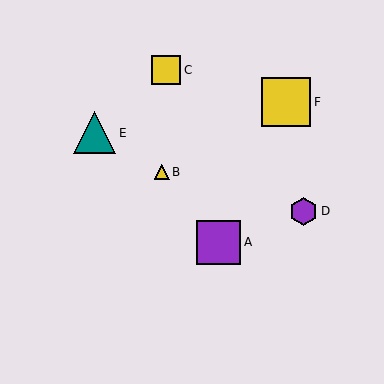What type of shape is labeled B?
Shape B is a yellow triangle.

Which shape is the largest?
The yellow square (labeled F) is the largest.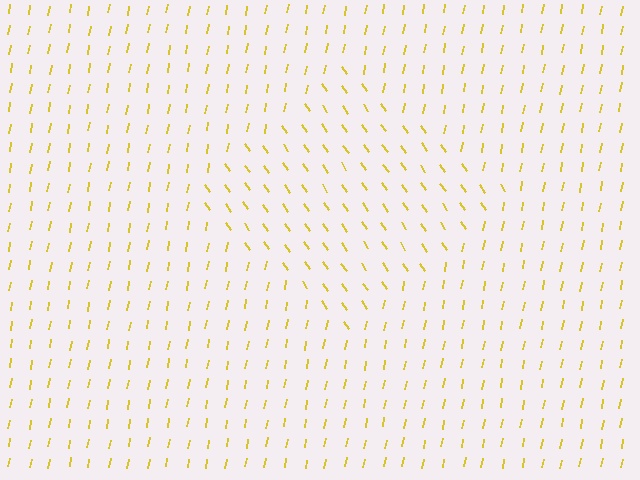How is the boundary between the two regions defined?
The boundary is defined purely by a change in line orientation (approximately 45 degrees difference). All lines are the same color and thickness.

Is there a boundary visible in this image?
Yes, there is a texture boundary formed by a change in line orientation.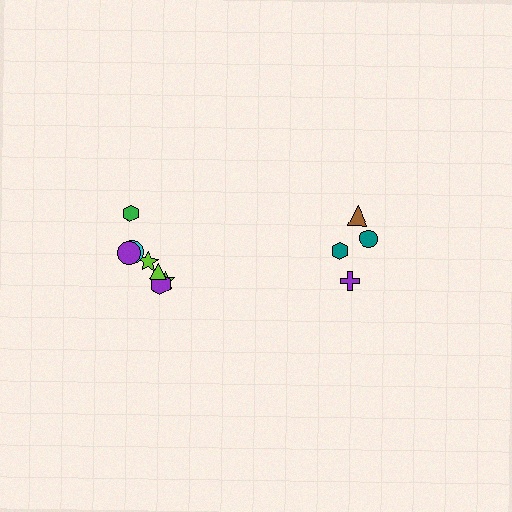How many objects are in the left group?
There are 7 objects.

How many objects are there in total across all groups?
There are 11 objects.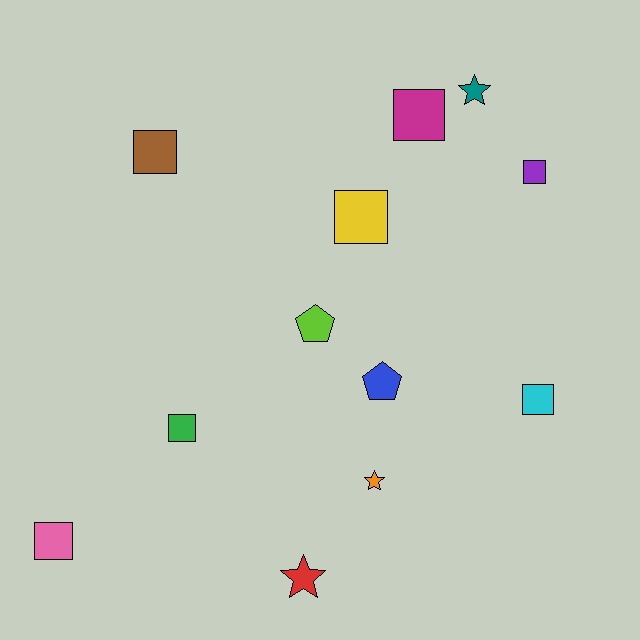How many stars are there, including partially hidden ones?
There are 3 stars.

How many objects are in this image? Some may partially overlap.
There are 12 objects.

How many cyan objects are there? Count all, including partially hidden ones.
There is 1 cyan object.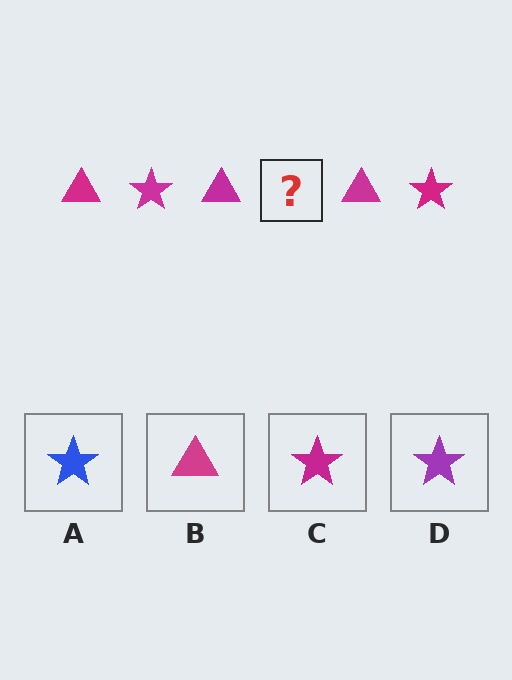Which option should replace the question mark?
Option C.